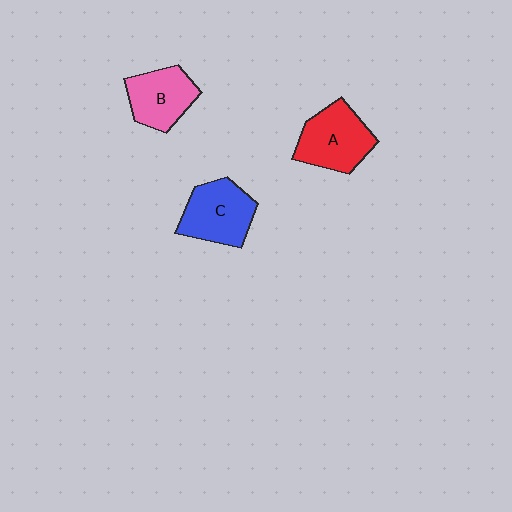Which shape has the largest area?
Shape A (red).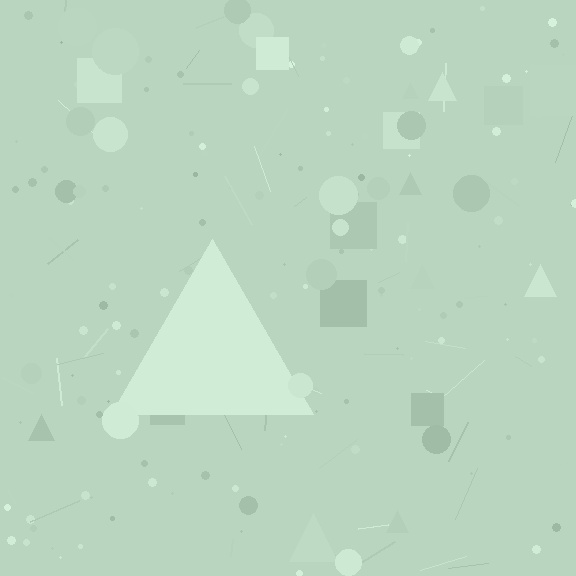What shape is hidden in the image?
A triangle is hidden in the image.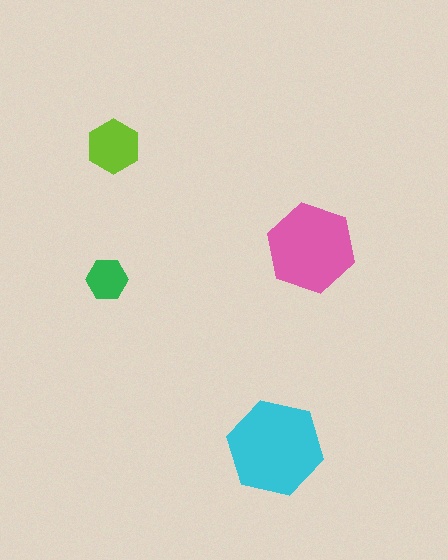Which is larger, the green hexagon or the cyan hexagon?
The cyan one.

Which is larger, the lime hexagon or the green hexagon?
The lime one.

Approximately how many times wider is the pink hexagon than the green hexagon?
About 2 times wider.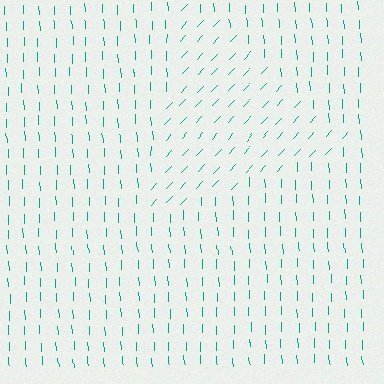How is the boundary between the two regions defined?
The boundary is defined purely by a change in line orientation (approximately 45 degrees difference). All lines are the same color and thickness.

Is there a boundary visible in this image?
Yes, there is a texture boundary formed by a change in line orientation.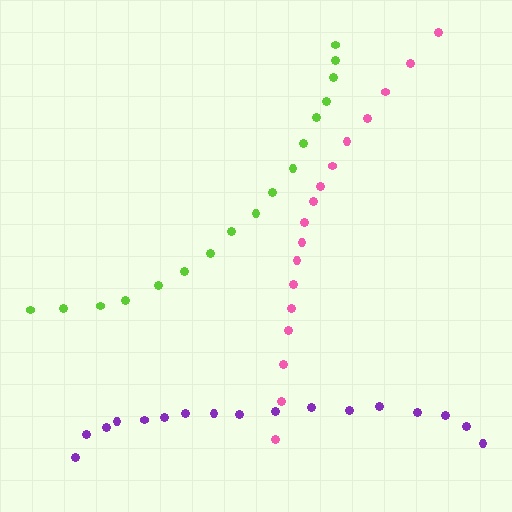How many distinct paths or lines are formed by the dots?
There are 3 distinct paths.